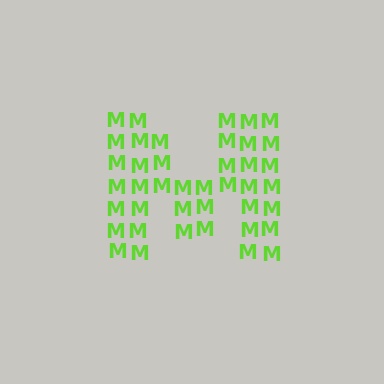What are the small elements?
The small elements are letter M's.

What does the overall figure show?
The overall figure shows the letter M.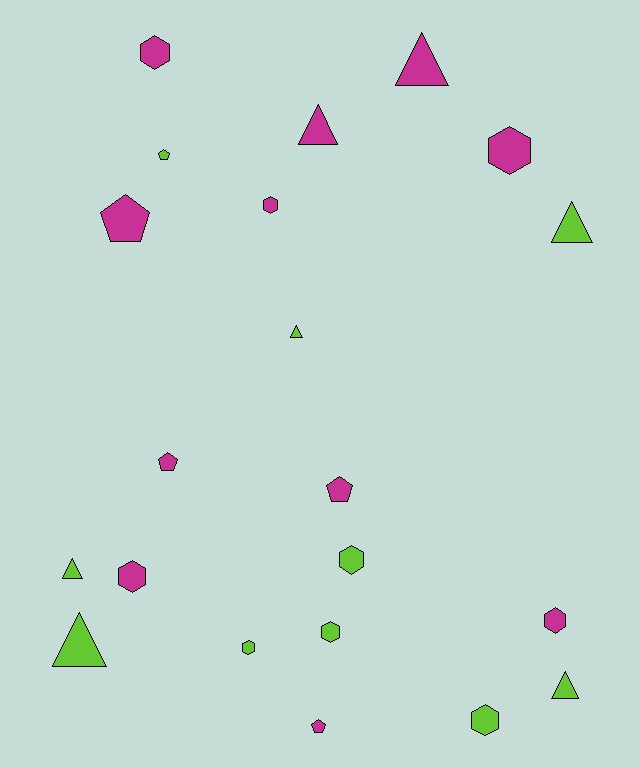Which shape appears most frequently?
Hexagon, with 9 objects.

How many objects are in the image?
There are 21 objects.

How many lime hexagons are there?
There are 4 lime hexagons.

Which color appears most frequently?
Magenta, with 11 objects.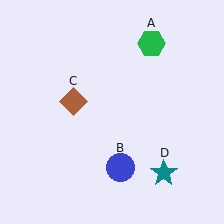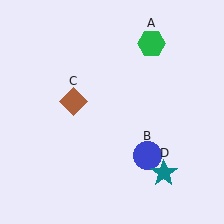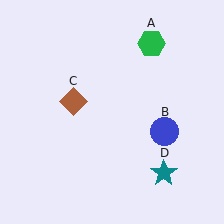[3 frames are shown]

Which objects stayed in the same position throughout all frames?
Green hexagon (object A) and brown diamond (object C) and teal star (object D) remained stationary.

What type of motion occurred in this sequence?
The blue circle (object B) rotated counterclockwise around the center of the scene.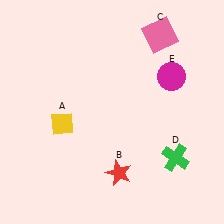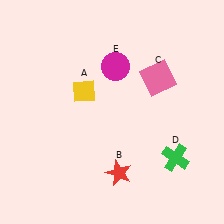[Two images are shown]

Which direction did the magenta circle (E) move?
The magenta circle (E) moved left.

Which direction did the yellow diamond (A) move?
The yellow diamond (A) moved up.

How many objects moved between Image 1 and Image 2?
3 objects moved between the two images.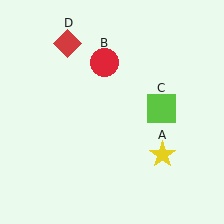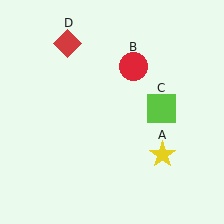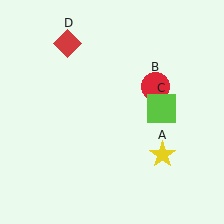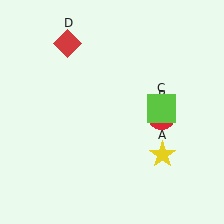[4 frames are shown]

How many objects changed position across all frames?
1 object changed position: red circle (object B).